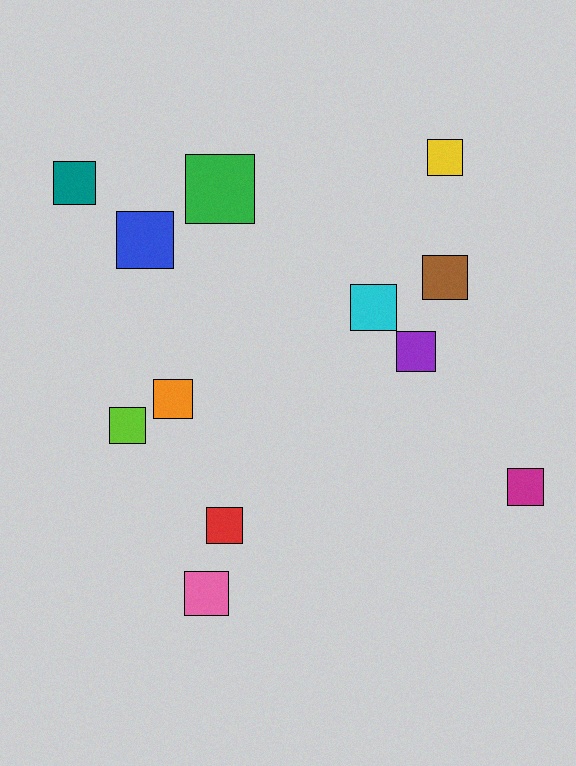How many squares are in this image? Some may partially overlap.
There are 12 squares.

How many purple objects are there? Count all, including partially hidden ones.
There is 1 purple object.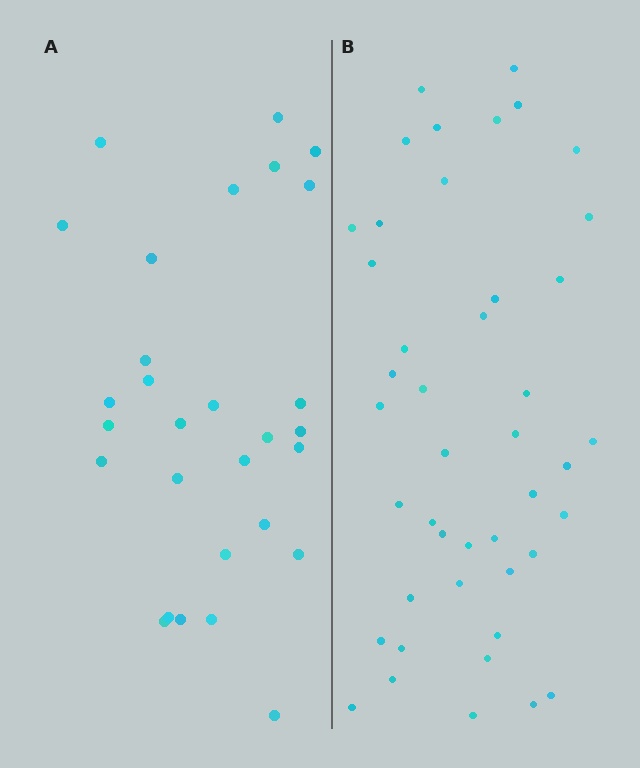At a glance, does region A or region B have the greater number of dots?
Region B (the right region) has more dots.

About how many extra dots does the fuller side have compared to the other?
Region B has approximately 15 more dots than region A.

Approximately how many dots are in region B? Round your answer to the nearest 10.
About 40 dots. (The exact count is 44, which rounds to 40.)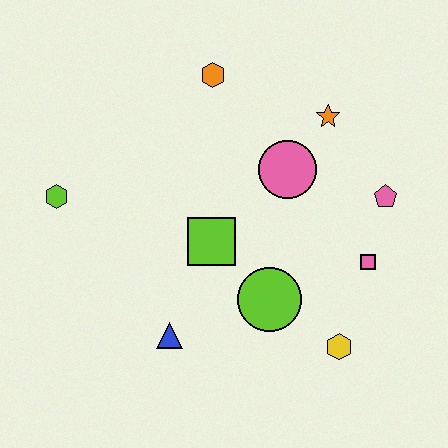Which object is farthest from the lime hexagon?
The pink pentagon is farthest from the lime hexagon.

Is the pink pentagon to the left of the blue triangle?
No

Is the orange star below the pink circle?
No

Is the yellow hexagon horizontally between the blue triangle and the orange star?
No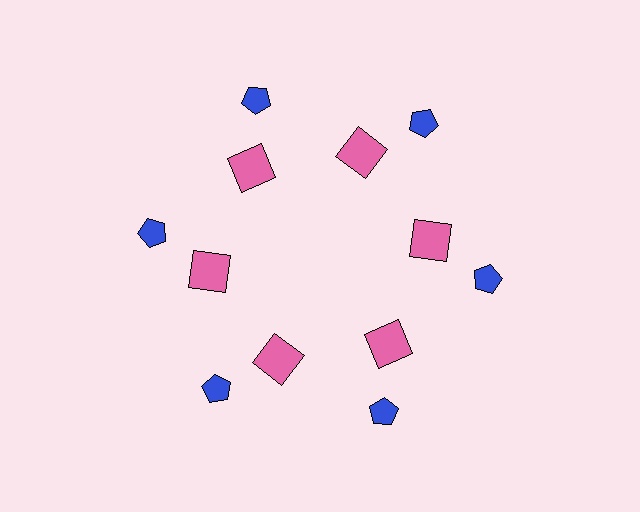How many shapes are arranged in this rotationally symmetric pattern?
There are 12 shapes, arranged in 6 groups of 2.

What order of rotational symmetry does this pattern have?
This pattern has 6-fold rotational symmetry.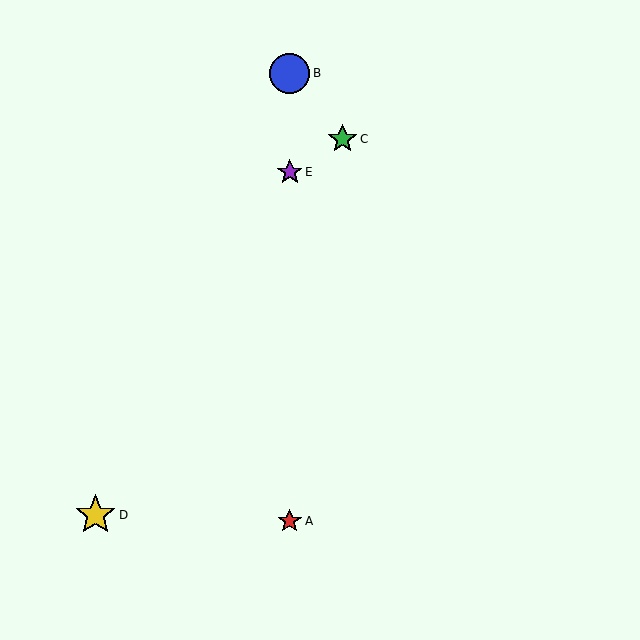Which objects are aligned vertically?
Objects A, B, E are aligned vertically.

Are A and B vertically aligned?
Yes, both are at x≈290.